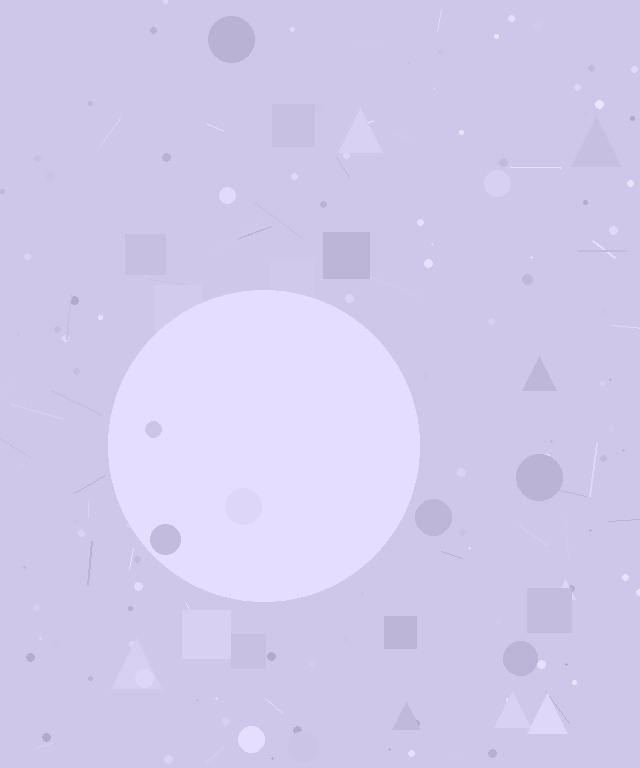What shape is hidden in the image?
A circle is hidden in the image.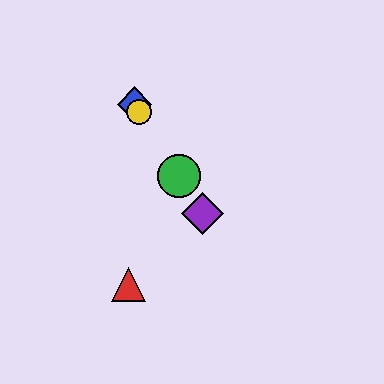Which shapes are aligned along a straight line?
The blue diamond, the green circle, the yellow circle, the purple diamond are aligned along a straight line.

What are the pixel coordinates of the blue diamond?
The blue diamond is at (134, 104).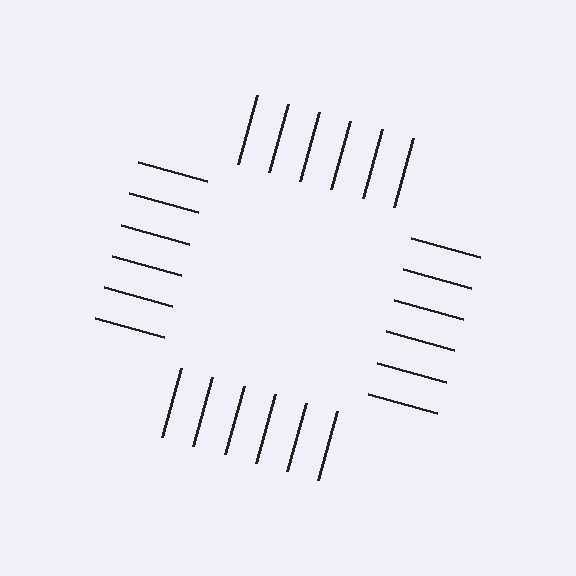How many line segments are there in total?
24 — 6 along each of the 4 edges.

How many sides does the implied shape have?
4 sides — the line-ends trace a square.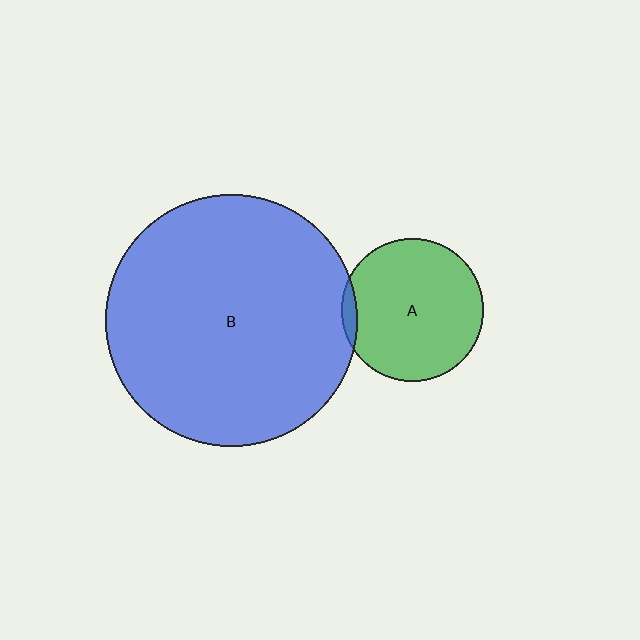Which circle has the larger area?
Circle B (blue).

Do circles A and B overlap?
Yes.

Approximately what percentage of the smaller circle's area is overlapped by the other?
Approximately 5%.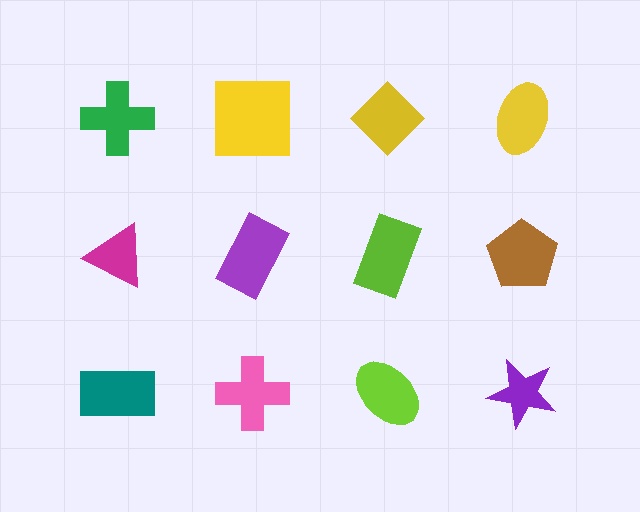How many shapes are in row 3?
4 shapes.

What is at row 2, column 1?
A magenta triangle.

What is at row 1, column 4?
A yellow ellipse.